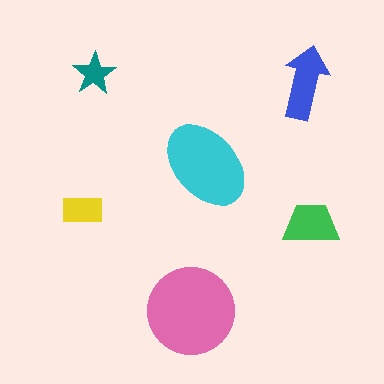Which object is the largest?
The pink circle.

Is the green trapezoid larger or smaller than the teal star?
Larger.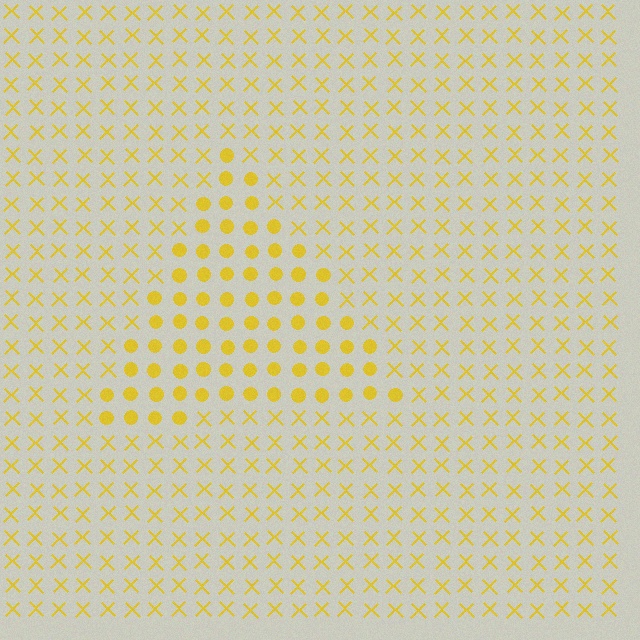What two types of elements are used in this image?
The image uses circles inside the triangle region and X marks outside it.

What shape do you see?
I see a triangle.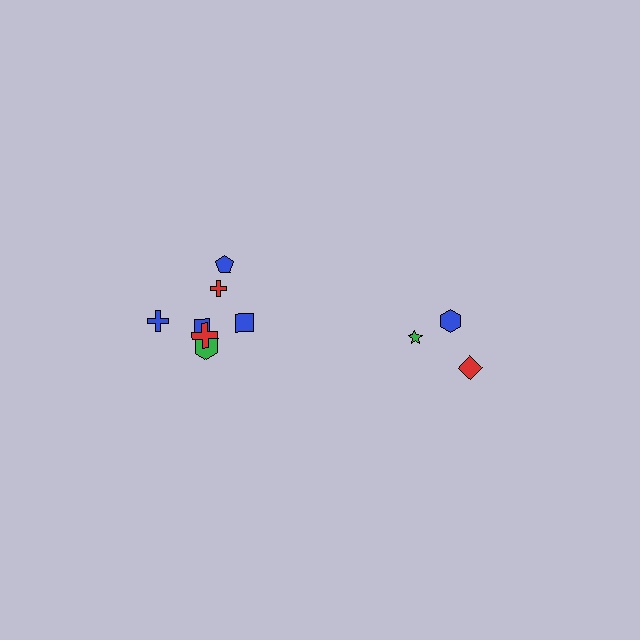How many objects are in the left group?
There are 7 objects.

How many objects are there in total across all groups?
There are 10 objects.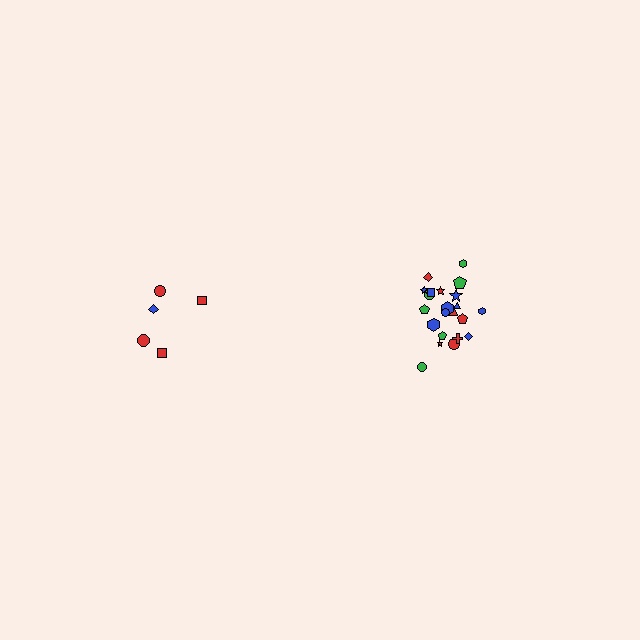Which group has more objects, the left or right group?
The right group.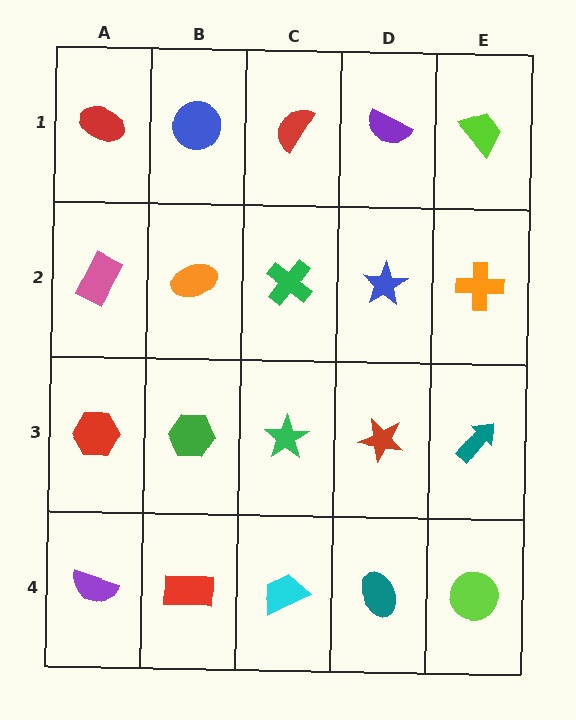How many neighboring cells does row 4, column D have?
3.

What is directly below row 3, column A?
A purple semicircle.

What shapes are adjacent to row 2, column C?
A red semicircle (row 1, column C), a green star (row 3, column C), an orange ellipse (row 2, column B), a blue star (row 2, column D).